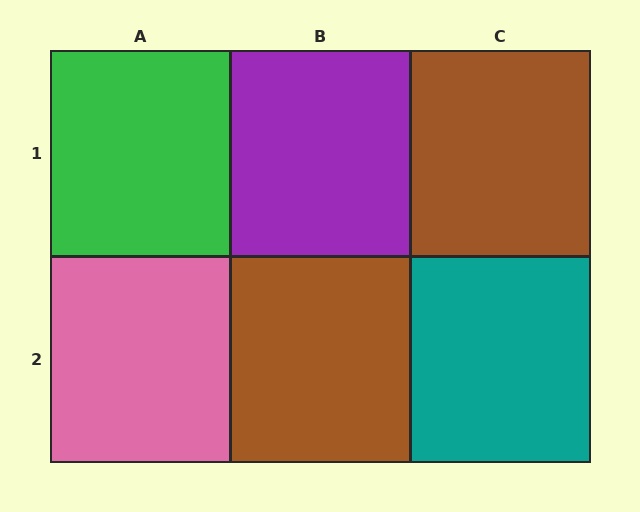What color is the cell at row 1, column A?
Green.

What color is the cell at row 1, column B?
Purple.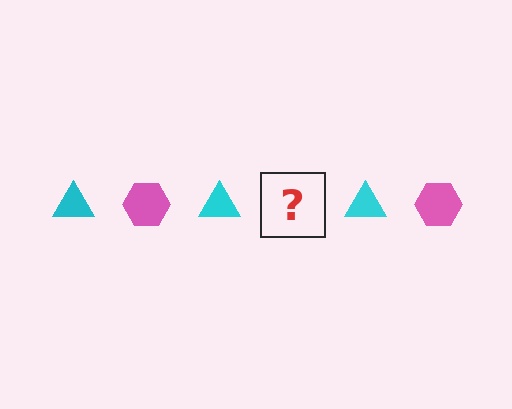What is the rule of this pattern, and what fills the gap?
The rule is that the pattern alternates between cyan triangle and pink hexagon. The gap should be filled with a pink hexagon.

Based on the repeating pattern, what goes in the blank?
The blank should be a pink hexagon.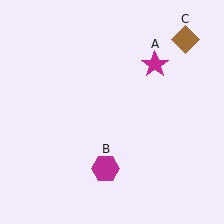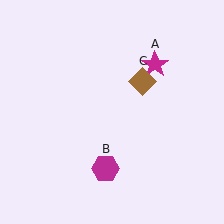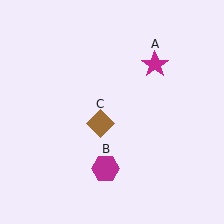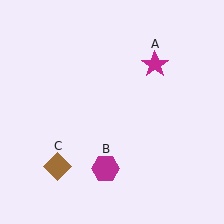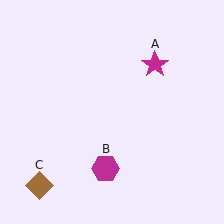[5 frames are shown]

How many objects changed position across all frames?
1 object changed position: brown diamond (object C).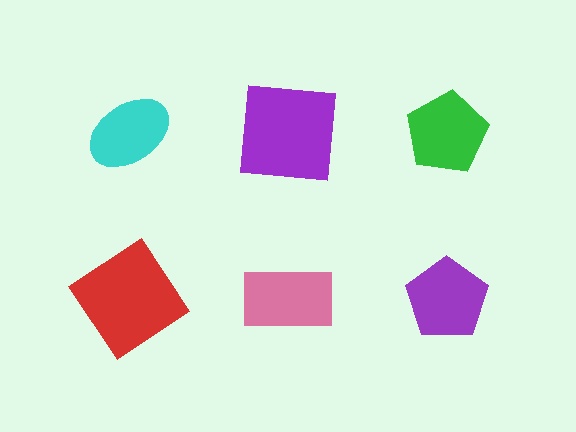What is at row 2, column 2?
A pink rectangle.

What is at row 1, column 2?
A purple square.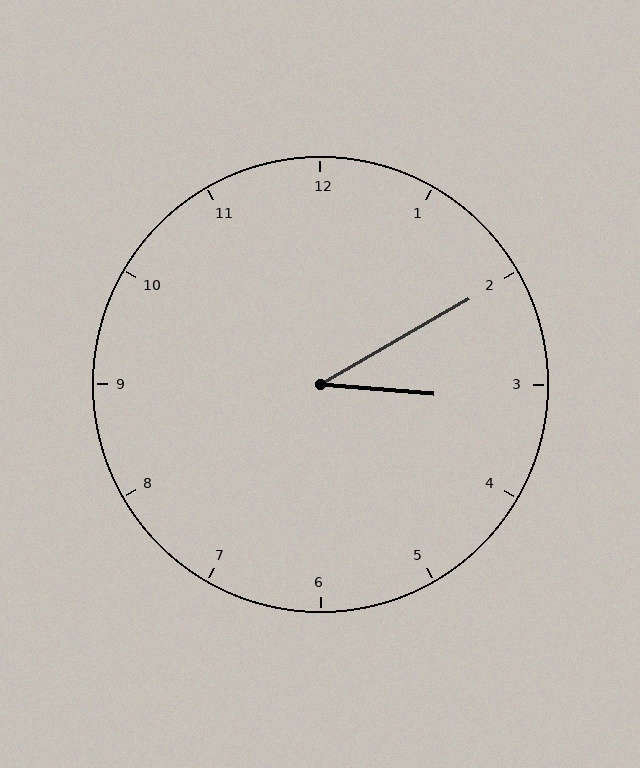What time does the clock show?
3:10.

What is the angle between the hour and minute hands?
Approximately 35 degrees.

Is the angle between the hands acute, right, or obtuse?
It is acute.